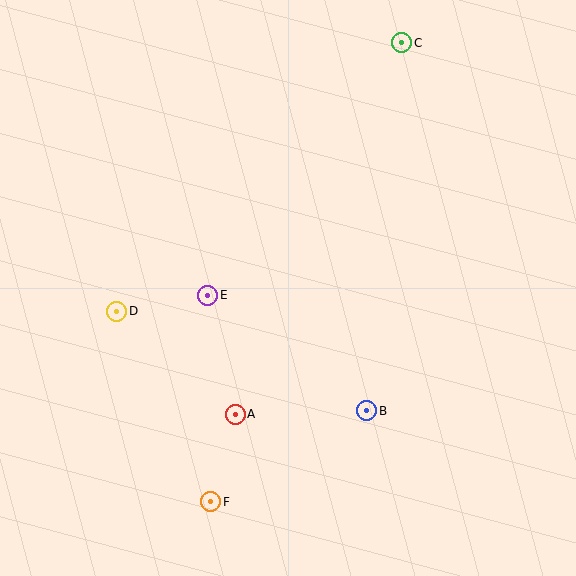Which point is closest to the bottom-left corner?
Point F is closest to the bottom-left corner.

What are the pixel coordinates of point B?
Point B is at (367, 411).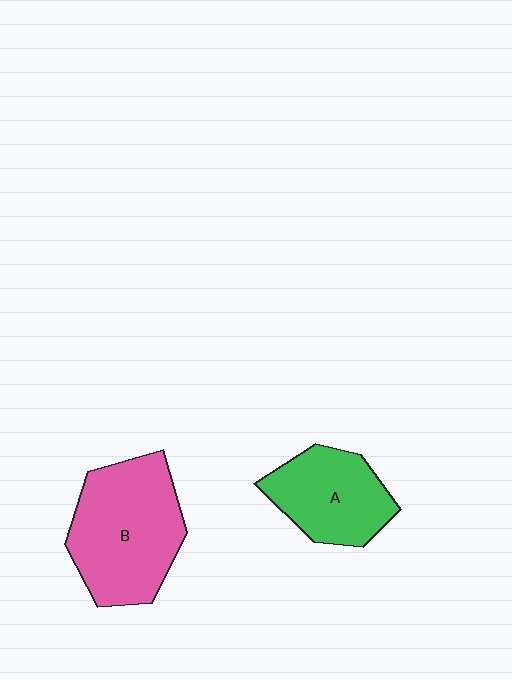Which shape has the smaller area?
Shape A (green).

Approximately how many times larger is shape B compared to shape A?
Approximately 1.5 times.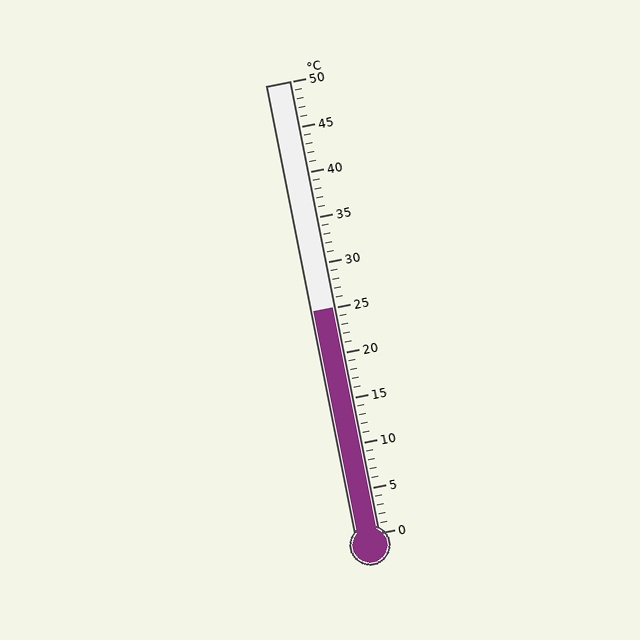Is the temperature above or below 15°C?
The temperature is above 15°C.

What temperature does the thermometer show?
The thermometer shows approximately 25°C.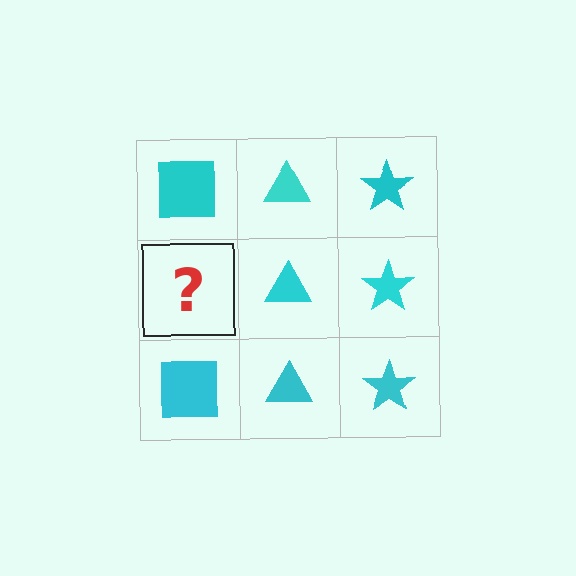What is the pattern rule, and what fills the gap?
The rule is that each column has a consistent shape. The gap should be filled with a cyan square.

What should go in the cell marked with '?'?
The missing cell should contain a cyan square.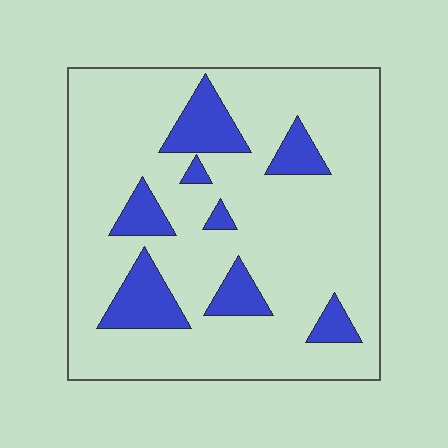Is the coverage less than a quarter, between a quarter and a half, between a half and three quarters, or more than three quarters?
Less than a quarter.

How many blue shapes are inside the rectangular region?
8.